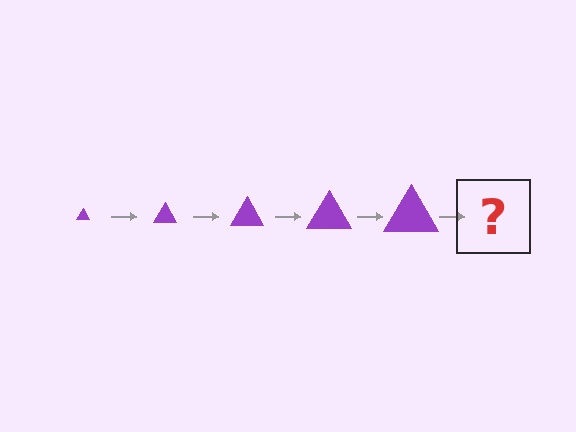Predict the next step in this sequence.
The next step is a purple triangle, larger than the previous one.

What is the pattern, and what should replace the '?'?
The pattern is that the triangle gets progressively larger each step. The '?' should be a purple triangle, larger than the previous one.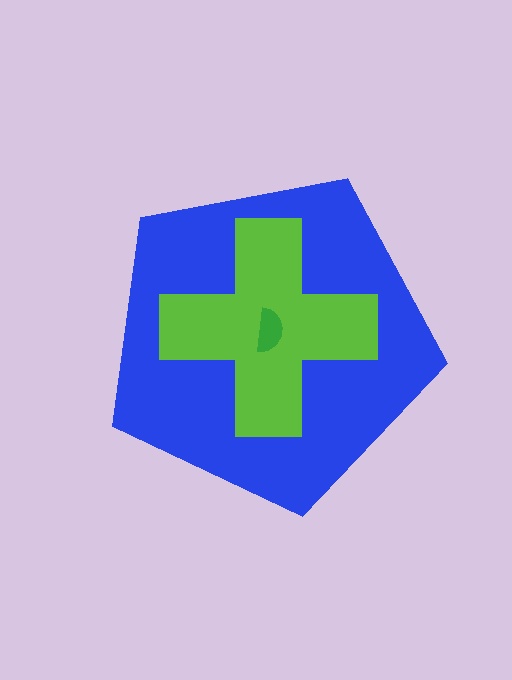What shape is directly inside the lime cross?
The green semicircle.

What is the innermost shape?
The green semicircle.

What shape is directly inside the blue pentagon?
The lime cross.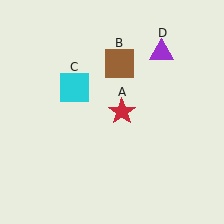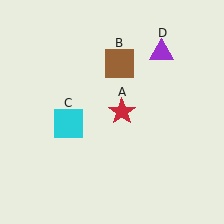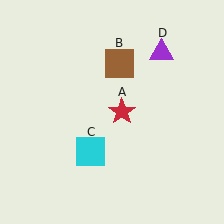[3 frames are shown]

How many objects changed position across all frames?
1 object changed position: cyan square (object C).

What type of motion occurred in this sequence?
The cyan square (object C) rotated counterclockwise around the center of the scene.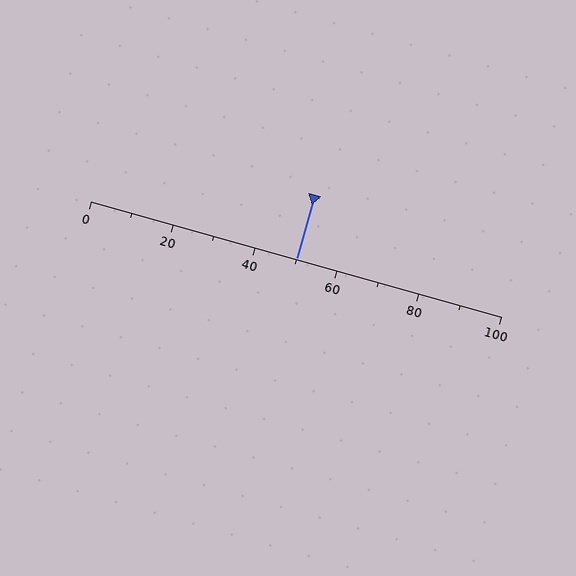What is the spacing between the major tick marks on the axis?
The major ticks are spaced 20 apart.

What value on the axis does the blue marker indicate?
The marker indicates approximately 50.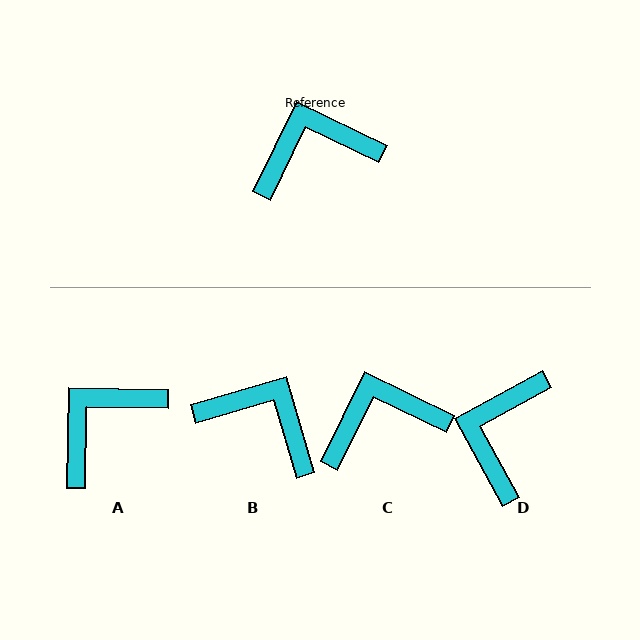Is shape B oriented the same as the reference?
No, it is off by about 48 degrees.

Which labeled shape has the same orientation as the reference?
C.